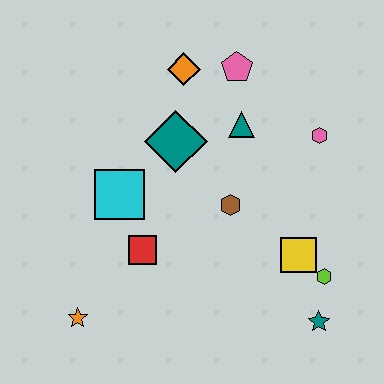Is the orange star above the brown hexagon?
No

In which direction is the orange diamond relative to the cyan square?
The orange diamond is above the cyan square.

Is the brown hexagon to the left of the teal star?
Yes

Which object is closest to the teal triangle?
The pink pentagon is closest to the teal triangle.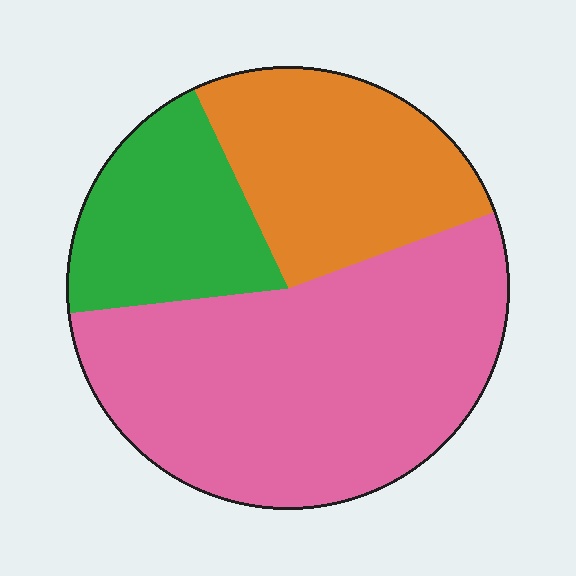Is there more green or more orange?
Orange.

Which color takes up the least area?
Green, at roughly 20%.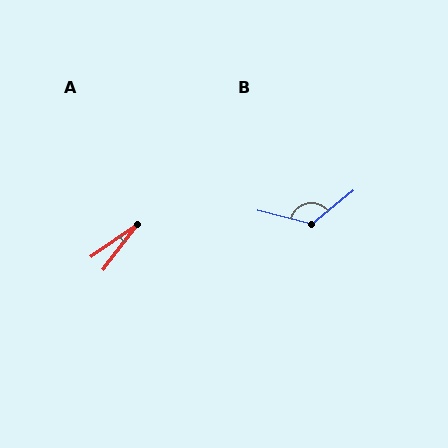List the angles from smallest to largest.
A (18°), B (127°).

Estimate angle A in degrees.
Approximately 18 degrees.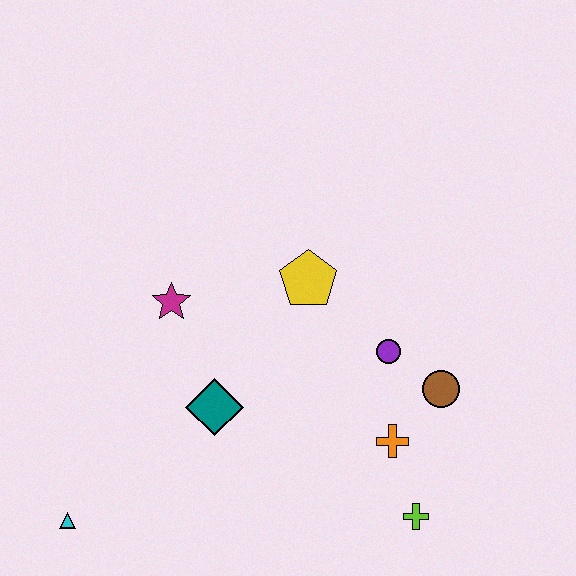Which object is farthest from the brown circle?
The cyan triangle is farthest from the brown circle.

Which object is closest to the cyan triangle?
The teal diamond is closest to the cyan triangle.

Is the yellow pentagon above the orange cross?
Yes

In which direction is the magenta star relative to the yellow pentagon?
The magenta star is to the left of the yellow pentagon.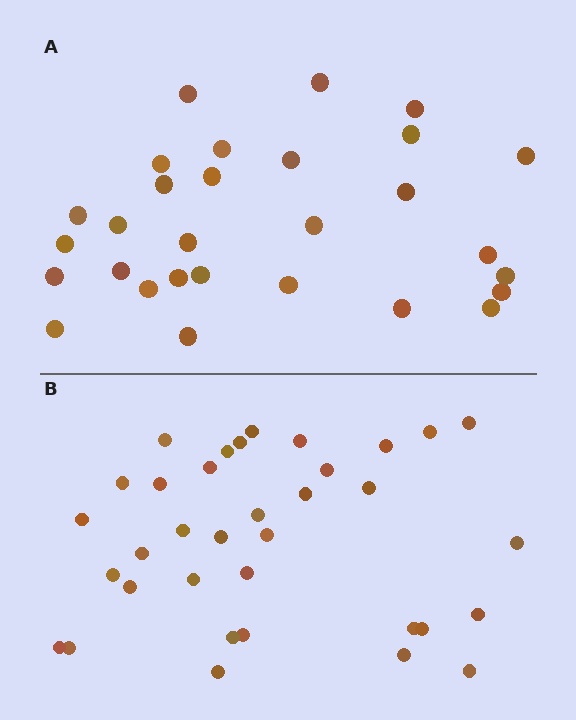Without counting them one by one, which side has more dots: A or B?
Region B (the bottom region) has more dots.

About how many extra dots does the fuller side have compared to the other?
Region B has about 6 more dots than region A.